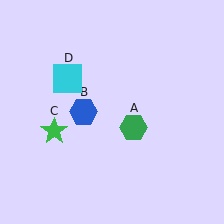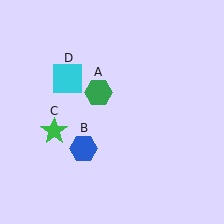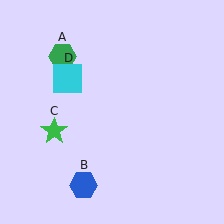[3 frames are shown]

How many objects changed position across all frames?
2 objects changed position: green hexagon (object A), blue hexagon (object B).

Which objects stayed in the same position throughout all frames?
Green star (object C) and cyan square (object D) remained stationary.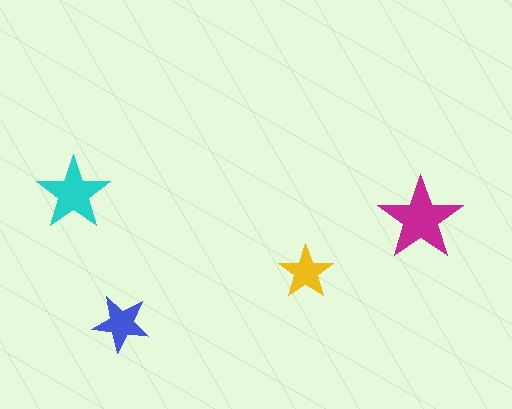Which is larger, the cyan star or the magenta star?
The magenta one.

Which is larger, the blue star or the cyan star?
The cyan one.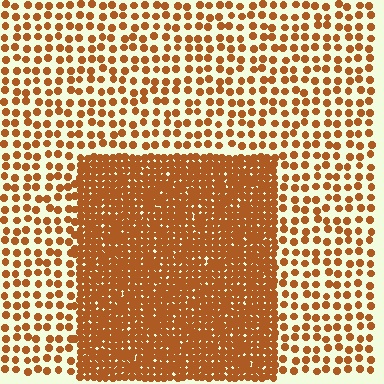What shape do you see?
I see a rectangle.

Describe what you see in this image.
The image contains small brown elements arranged at two different densities. A rectangle-shaped region is visible where the elements are more densely packed than the surrounding area.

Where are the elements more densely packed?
The elements are more densely packed inside the rectangle boundary.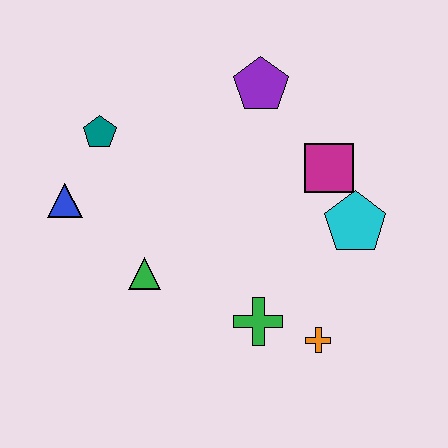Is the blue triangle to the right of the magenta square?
No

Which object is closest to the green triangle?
The blue triangle is closest to the green triangle.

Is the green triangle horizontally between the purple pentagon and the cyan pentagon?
No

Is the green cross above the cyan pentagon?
No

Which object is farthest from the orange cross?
The teal pentagon is farthest from the orange cross.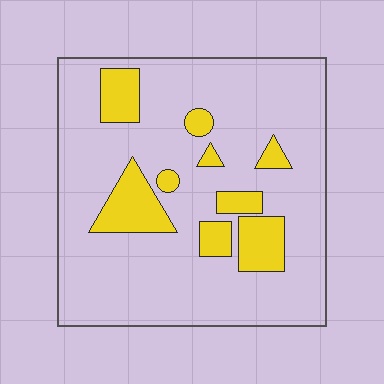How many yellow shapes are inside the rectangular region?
9.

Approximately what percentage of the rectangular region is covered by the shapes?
Approximately 20%.